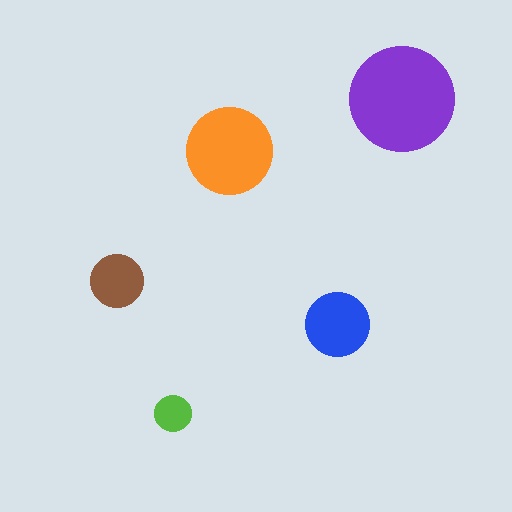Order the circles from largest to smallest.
the purple one, the orange one, the blue one, the brown one, the lime one.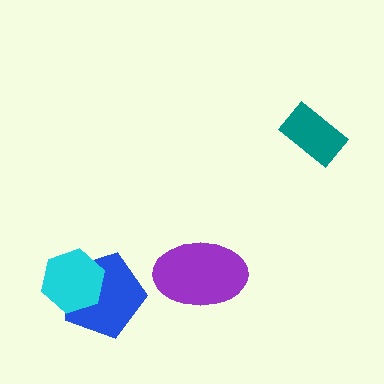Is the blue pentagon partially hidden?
Yes, it is partially covered by another shape.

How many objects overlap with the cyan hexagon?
1 object overlaps with the cyan hexagon.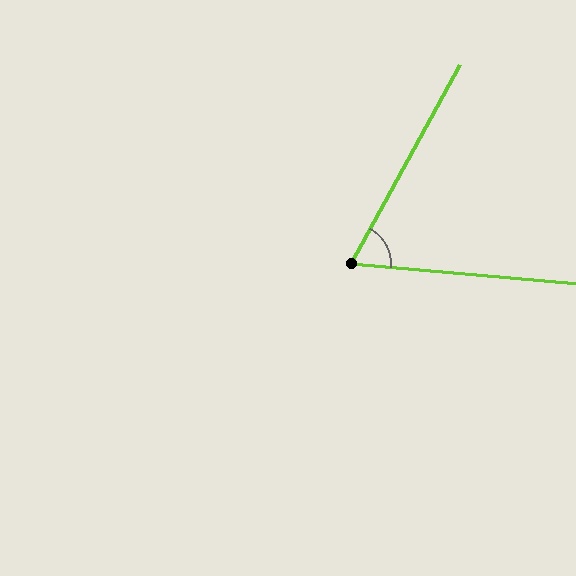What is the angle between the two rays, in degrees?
Approximately 66 degrees.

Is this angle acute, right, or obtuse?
It is acute.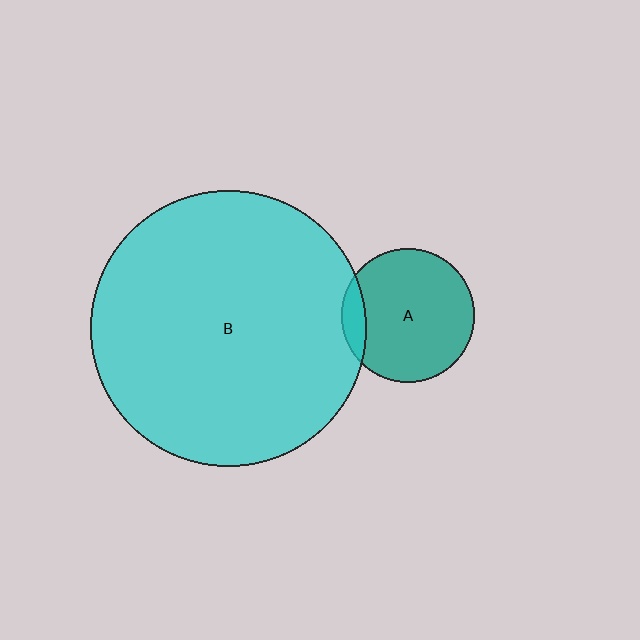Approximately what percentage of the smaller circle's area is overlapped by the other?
Approximately 10%.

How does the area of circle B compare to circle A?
Approximately 4.2 times.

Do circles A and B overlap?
Yes.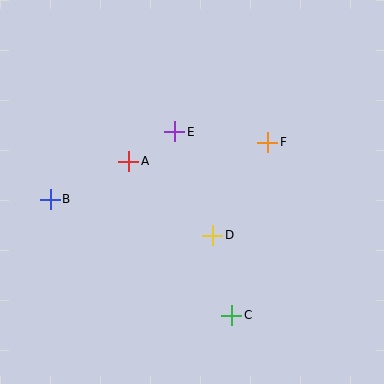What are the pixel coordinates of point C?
Point C is at (232, 315).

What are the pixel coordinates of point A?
Point A is at (129, 161).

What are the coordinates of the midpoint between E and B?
The midpoint between E and B is at (113, 165).